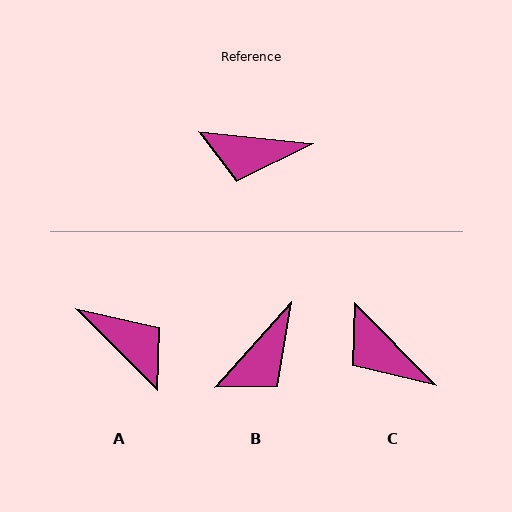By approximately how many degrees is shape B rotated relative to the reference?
Approximately 54 degrees counter-clockwise.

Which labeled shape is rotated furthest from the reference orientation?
A, about 141 degrees away.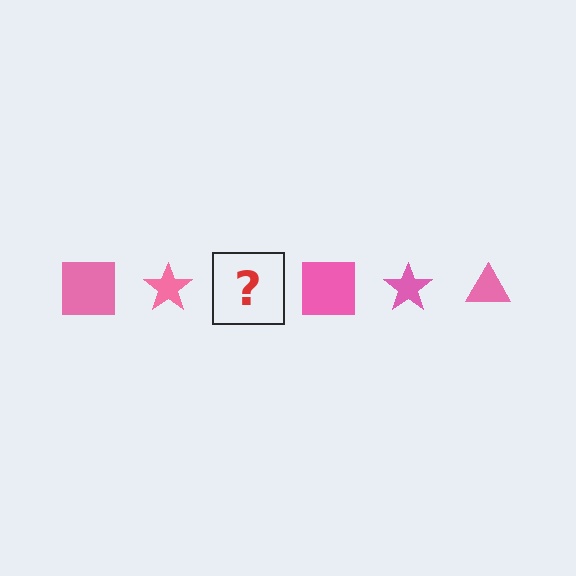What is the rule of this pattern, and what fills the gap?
The rule is that the pattern cycles through square, star, triangle shapes in pink. The gap should be filled with a pink triangle.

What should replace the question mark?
The question mark should be replaced with a pink triangle.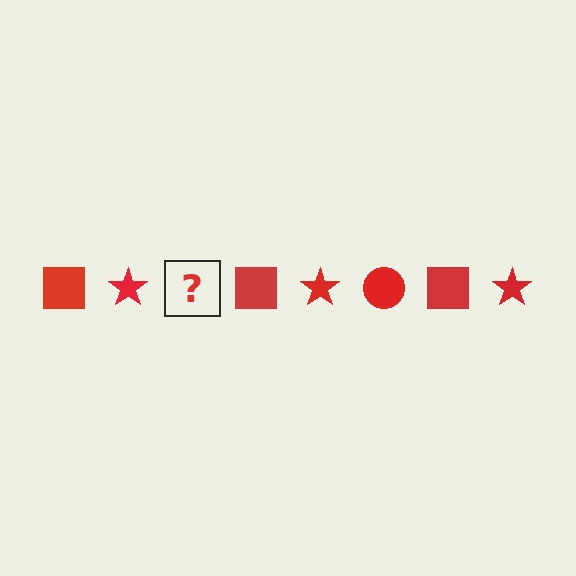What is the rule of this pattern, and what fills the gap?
The rule is that the pattern cycles through square, star, circle shapes in red. The gap should be filled with a red circle.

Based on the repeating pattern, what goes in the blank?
The blank should be a red circle.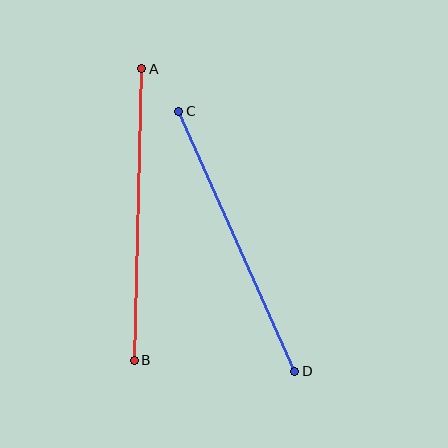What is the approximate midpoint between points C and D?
The midpoint is at approximately (237, 241) pixels.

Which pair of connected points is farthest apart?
Points A and B are farthest apart.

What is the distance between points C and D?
The distance is approximately 284 pixels.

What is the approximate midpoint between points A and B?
The midpoint is at approximately (138, 214) pixels.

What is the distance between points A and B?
The distance is approximately 292 pixels.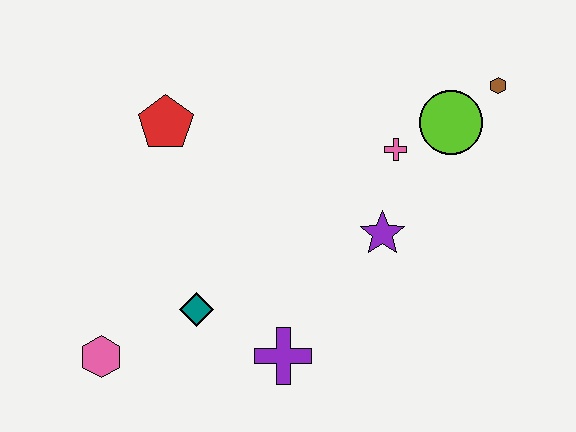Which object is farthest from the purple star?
The pink hexagon is farthest from the purple star.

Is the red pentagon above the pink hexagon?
Yes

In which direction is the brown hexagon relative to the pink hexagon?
The brown hexagon is to the right of the pink hexagon.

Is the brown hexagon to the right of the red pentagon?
Yes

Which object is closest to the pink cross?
The lime circle is closest to the pink cross.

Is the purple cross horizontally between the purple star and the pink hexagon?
Yes